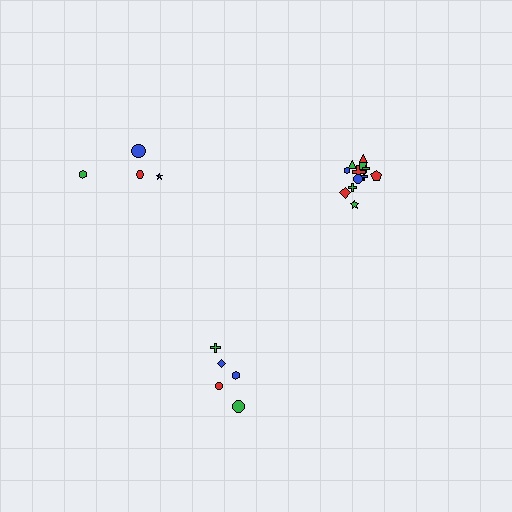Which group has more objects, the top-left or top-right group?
The top-right group.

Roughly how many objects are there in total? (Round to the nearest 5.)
Roughly 20 objects in total.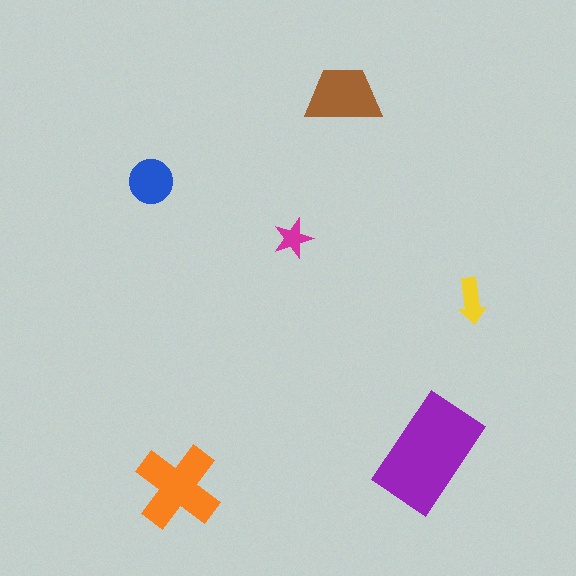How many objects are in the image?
There are 6 objects in the image.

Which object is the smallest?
The magenta star.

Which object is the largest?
The purple rectangle.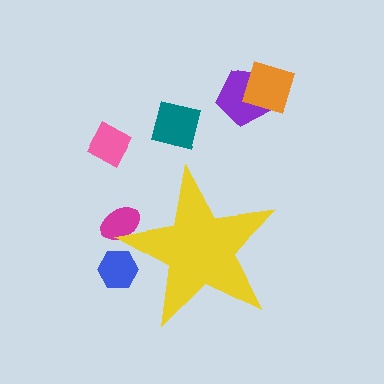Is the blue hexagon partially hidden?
Yes, the blue hexagon is partially hidden behind the yellow star.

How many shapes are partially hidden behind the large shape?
2 shapes are partially hidden.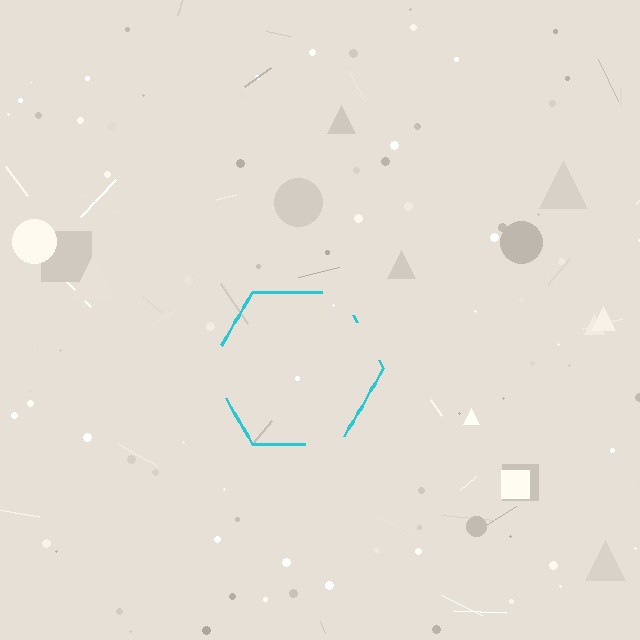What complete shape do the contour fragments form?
The contour fragments form a hexagon.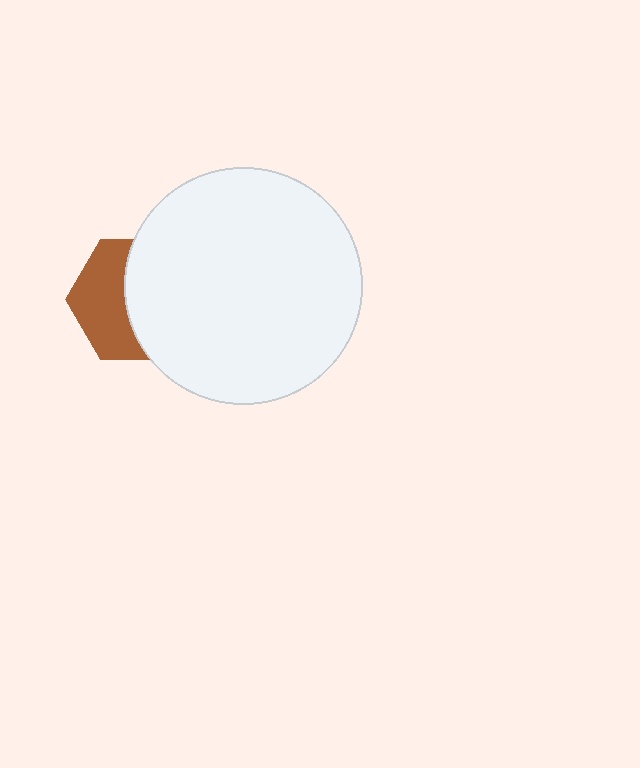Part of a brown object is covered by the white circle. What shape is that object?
It is a hexagon.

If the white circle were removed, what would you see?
You would see the complete brown hexagon.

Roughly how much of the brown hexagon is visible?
About half of it is visible (roughly 45%).